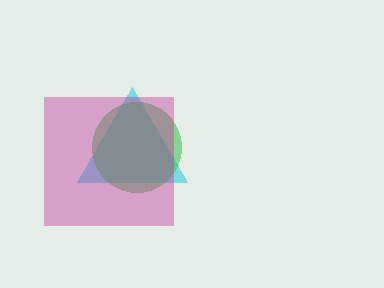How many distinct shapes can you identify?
There are 3 distinct shapes: a cyan triangle, a green circle, a magenta square.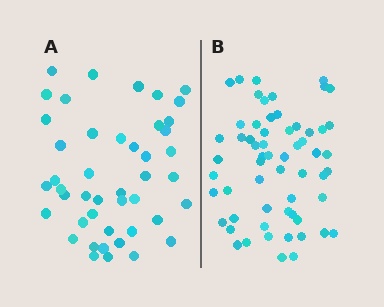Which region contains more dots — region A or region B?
Region B (the right region) has more dots.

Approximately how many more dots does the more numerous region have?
Region B has approximately 15 more dots than region A.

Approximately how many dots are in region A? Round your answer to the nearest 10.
About 40 dots. (The exact count is 45, which rounds to 40.)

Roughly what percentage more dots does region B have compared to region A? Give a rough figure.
About 35% more.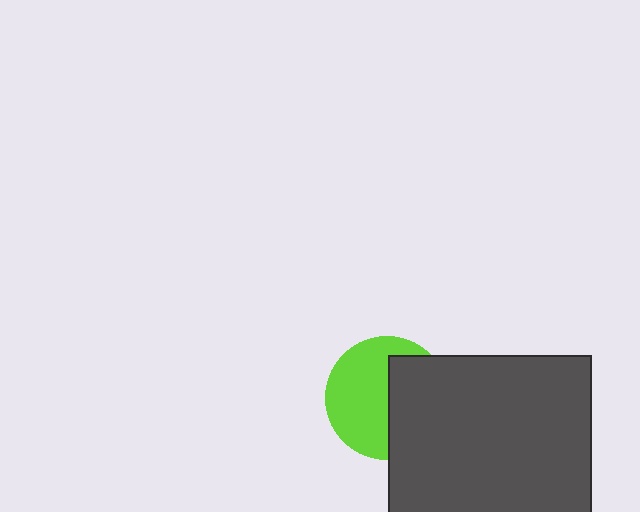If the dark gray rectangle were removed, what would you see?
You would see the complete lime circle.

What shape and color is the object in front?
The object in front is a dark gray rectangle.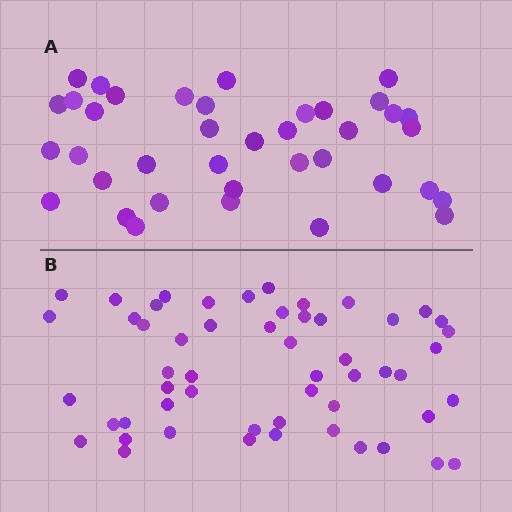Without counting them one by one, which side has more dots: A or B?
Region B (the bottom region) has more dots.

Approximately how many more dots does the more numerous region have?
Region B has approximately 15 more dots than region A.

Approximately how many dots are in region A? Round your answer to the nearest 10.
About 40 dots. (The exact count is 38, which rounds to 40.)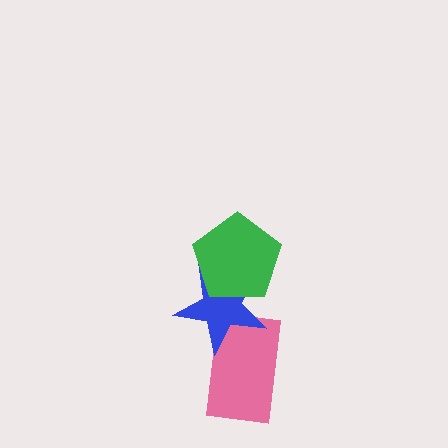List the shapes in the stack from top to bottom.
From top to bottom: the green pentagon, the blue star, the pink rectangle.